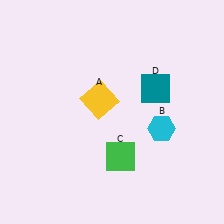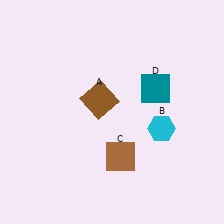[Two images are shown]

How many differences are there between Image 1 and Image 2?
There are 2 differences between the two images.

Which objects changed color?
A changed from yellow to brown. C changed from green to brown.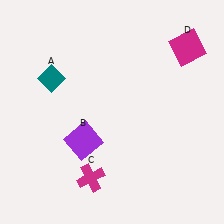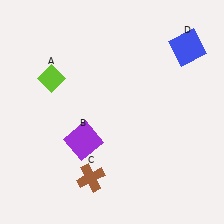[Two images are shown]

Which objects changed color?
A changed from teal to lime. C changed from magenta to brown. D changed from magenta to blue.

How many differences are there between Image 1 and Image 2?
There are 3 differences between the two images.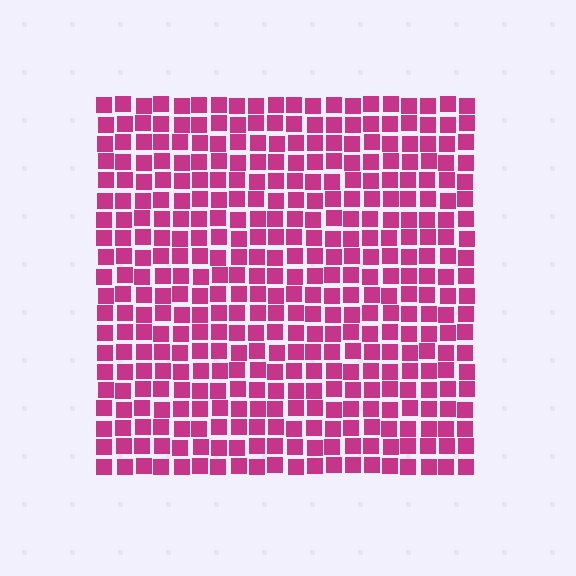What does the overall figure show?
The overall figure shows a square.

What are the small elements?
The small elements are squares.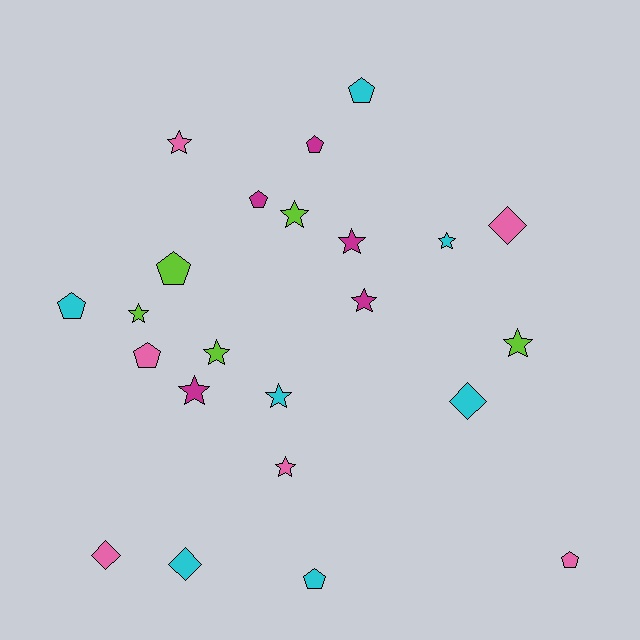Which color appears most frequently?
Cyan, with 7 objects.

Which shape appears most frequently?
Star, with 11 objects.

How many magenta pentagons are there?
There are 2 magenta pentagons.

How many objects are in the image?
There are 23 objects.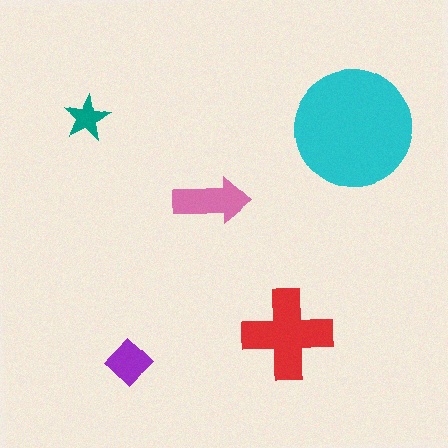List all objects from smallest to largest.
The teal star, the purple diamond, the pink arrow, the red cross, the cyan circle.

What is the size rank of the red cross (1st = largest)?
2nd.